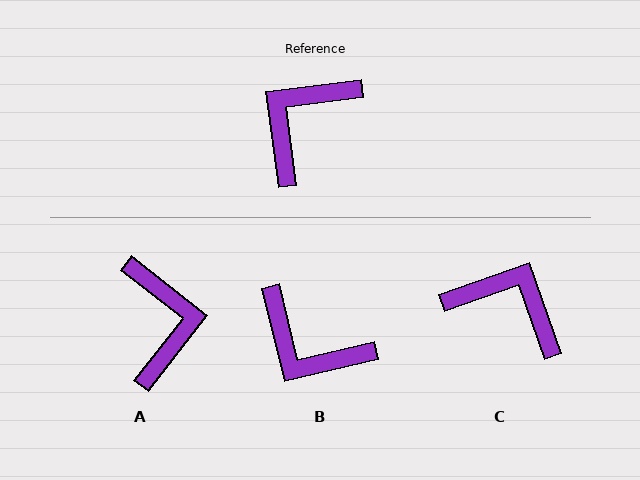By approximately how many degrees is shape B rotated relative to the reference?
Approximately 96 degrees counter-clockwise.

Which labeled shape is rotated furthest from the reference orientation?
A, about 136 degrees away.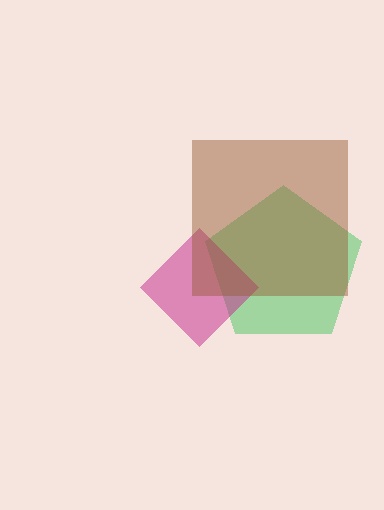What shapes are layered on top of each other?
The layered shapes are: a green pentagon, a magenta diamond, a brown square.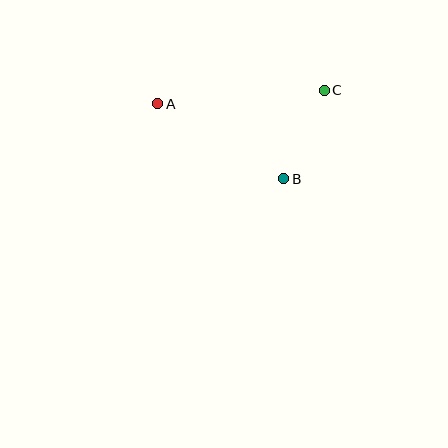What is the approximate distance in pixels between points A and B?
The distance between A and B is approximately 147 pixels.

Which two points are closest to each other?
Points B and C are closest to each other.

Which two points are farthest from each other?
Points A and C are farthest from each other.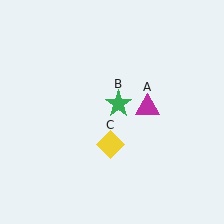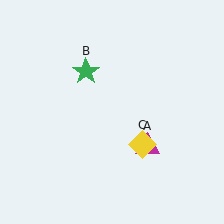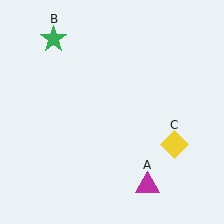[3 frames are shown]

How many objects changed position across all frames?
3 objects changed position: magenta triangle (object A), green star (object B), yellow diamond (object C).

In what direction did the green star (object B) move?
The green star (object B) moved up and to the left.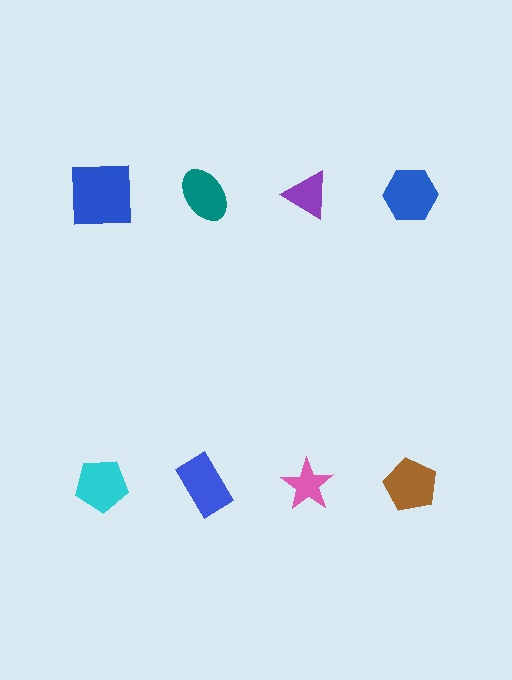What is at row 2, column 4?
A brown pentagon.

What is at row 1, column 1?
A blue square.